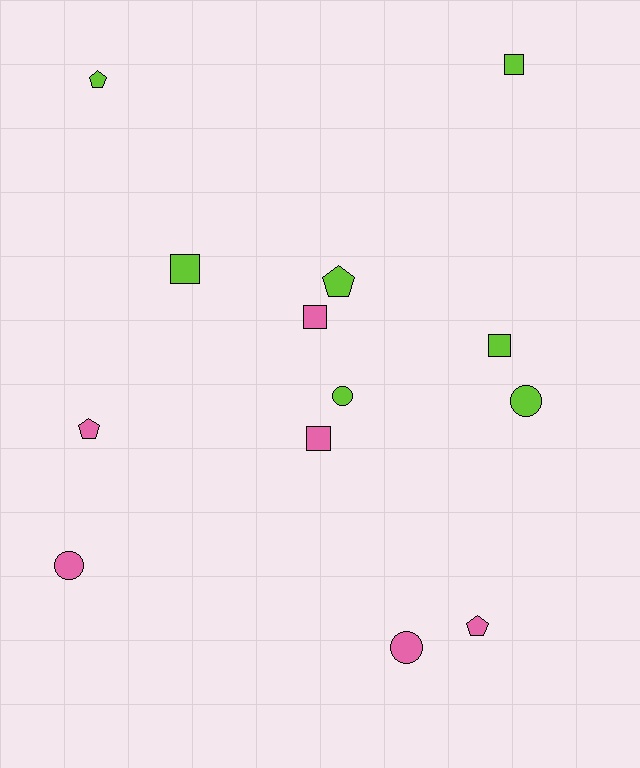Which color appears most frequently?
Lime, with 7 objects.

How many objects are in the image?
There are 13 objects.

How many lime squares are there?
There are 3 lime squares.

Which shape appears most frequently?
Square, with 5 objects.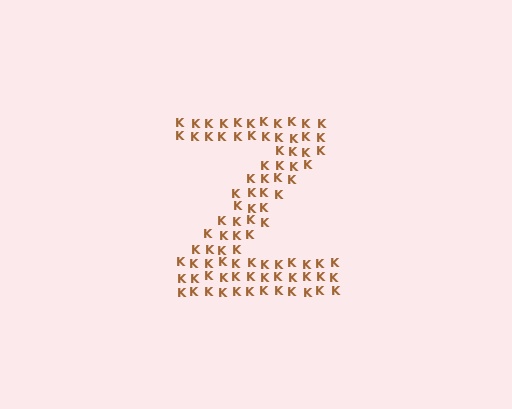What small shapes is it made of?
It is made of small letter K's.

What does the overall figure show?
The overall figure shows the letter Z.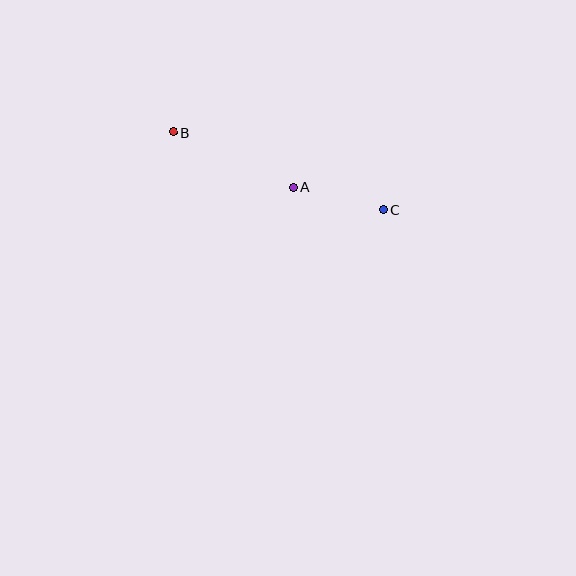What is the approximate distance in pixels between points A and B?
The distance between A and B is approximately 132 pixels.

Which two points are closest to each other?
Points A and C are closest to each other.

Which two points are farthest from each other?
Points B and C are farthest from each other.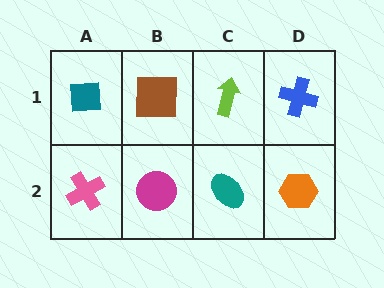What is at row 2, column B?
A magenta circle.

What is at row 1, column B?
A brown square.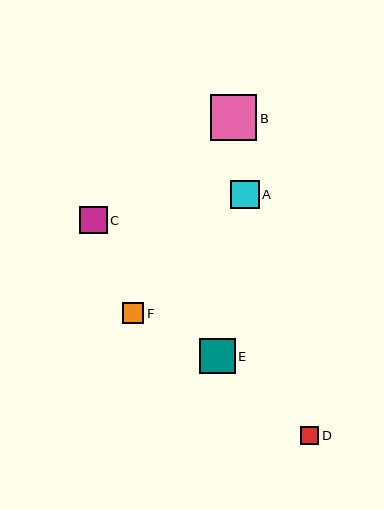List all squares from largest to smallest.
From largest to smallest: B, E, A, C, F, D.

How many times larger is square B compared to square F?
Square B is approximately 2.2 times the size of square F.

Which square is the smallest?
Square D is the smallest with a size of approximately 18 pixels.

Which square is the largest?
Square B is the largest with a size of approximately 46 pixels.